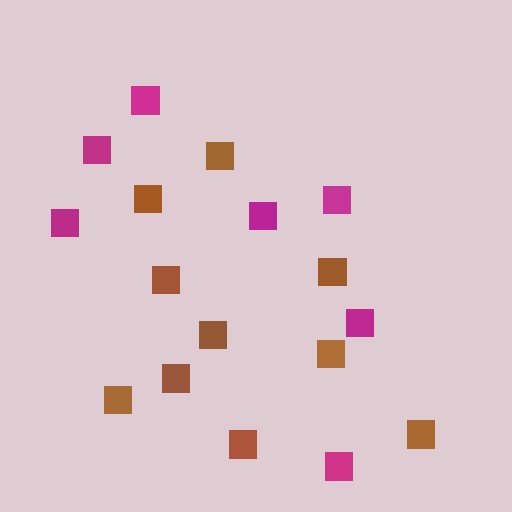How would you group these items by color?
There are 2 groups: one group of brown squares (10) and one group of magenta squares (7).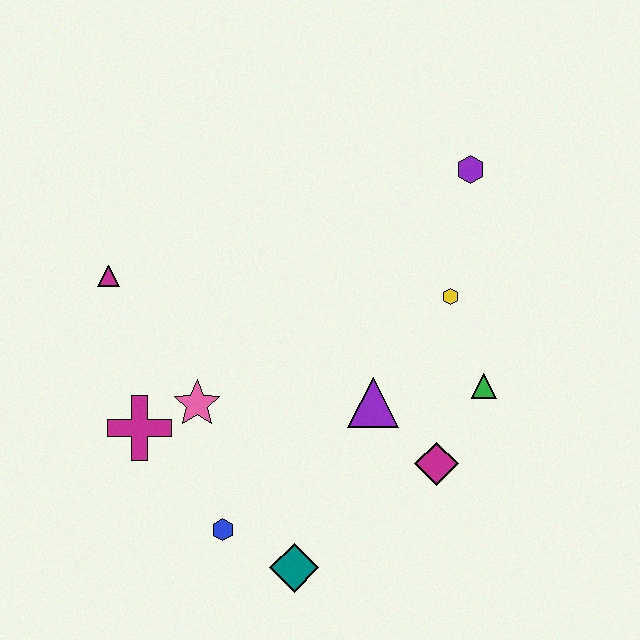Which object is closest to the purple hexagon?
The yellow hexagon is closest to the purple hexagon.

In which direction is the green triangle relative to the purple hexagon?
The green triangle is below the purple hexagon.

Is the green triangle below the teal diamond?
No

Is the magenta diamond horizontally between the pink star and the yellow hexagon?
Yes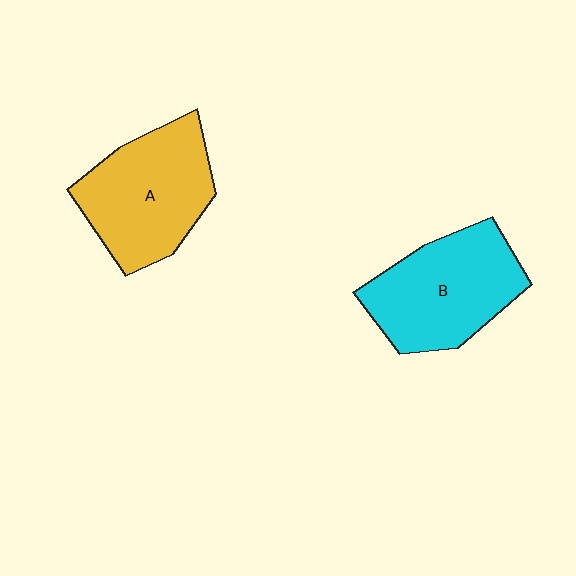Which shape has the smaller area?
Shape B (cyan).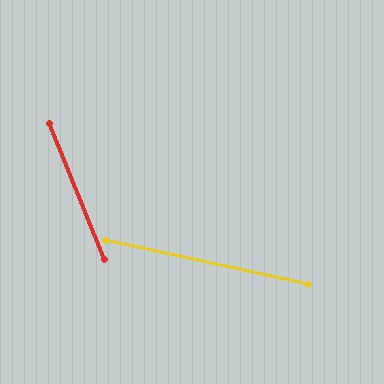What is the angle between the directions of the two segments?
Approximately 56 degrees.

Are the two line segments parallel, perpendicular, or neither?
Neither parallel nor perpendicular — they differ by about 56°.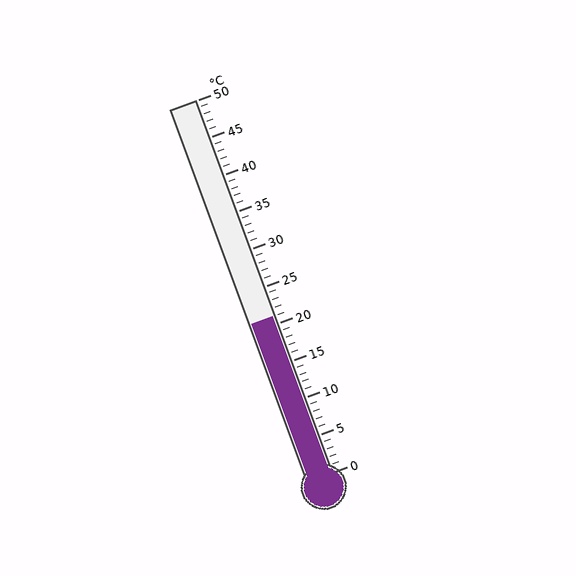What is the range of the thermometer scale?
The thermometer scale ranges from 0°C to 50°C.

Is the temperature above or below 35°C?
The temperature is below 35°C.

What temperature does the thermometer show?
The thermometer shows approximately 21°C.